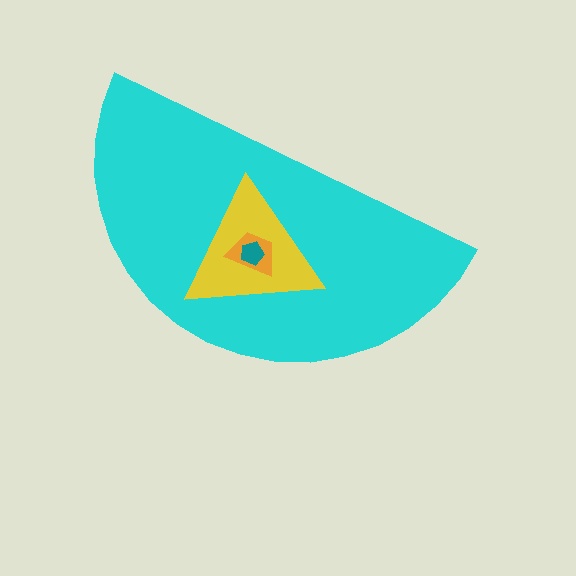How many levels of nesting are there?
4.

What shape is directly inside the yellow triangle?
The orange trapezoid.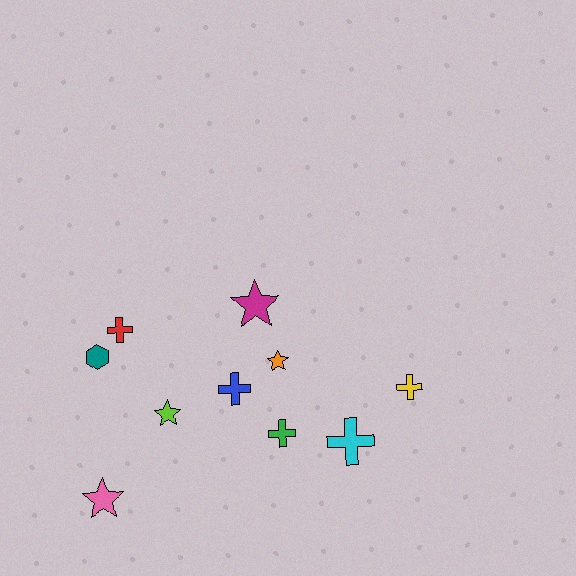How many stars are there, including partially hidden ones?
There are 4 stars.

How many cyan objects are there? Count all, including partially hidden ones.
There is 1 cyan object.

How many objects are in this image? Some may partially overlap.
There are 10 objects.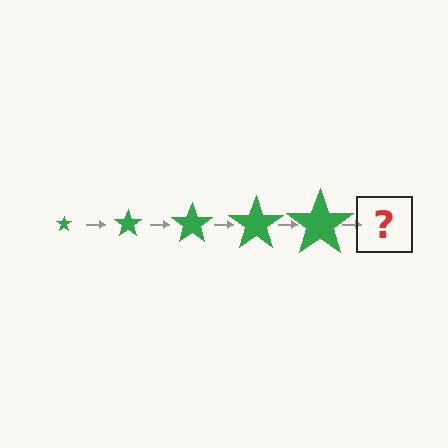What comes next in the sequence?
The next element should be a green star, larger than the previous one.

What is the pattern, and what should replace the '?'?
The pattern is that the star gets progressively larger each step. The '?' should be a green star, larger than the previous one.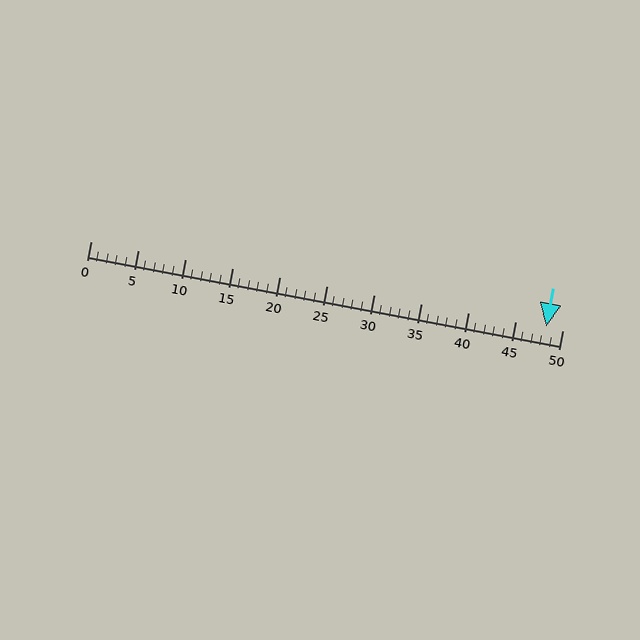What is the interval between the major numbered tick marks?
The major tick marks are spaced 5 units apart.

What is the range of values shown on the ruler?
The ruler shows values from 0 to 50.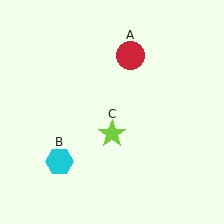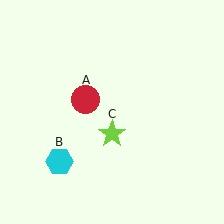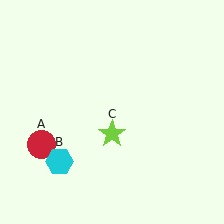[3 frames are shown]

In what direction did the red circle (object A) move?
The red circle (object A) moved down and to the left.